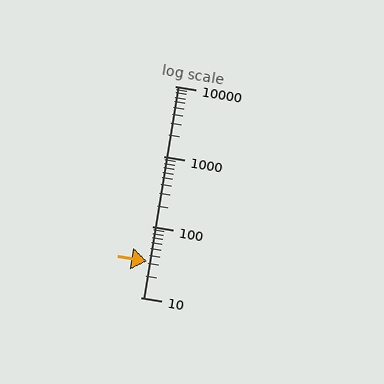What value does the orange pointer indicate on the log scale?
The pointer indicates approximately 32.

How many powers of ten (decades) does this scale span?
The scale spans 3 decades, from 10 to 10000.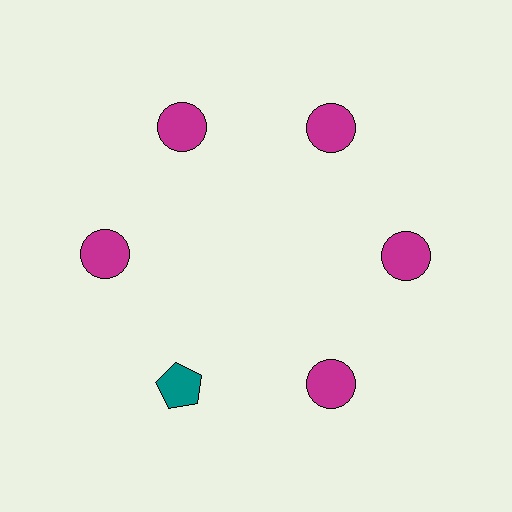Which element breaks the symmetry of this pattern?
The teal pentagon at roughly the 7 o'clock position breaks the symmetry. All other shapes are magenta circles.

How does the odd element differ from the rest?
It differs in both color (teal instead of magenta) and shape (pentagon instead of circle).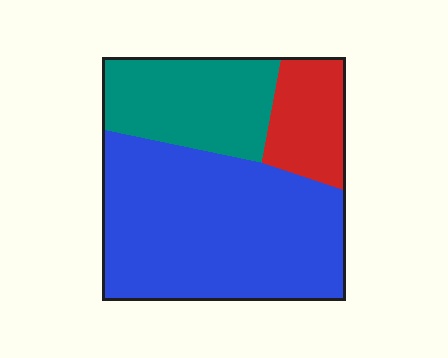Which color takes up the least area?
Red, at roughly 15%.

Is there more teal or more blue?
Blue.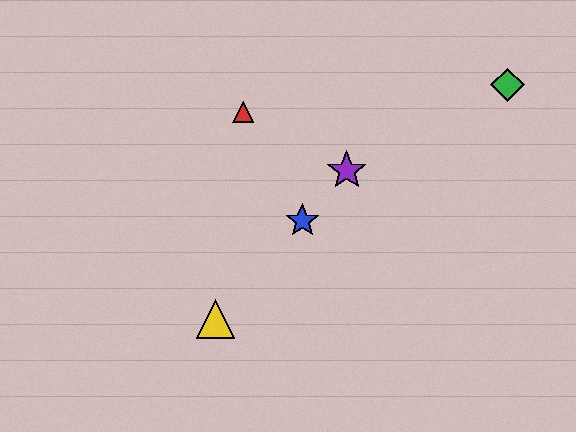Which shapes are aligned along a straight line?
The blue star, the yellow triangle, the purple star are aligned along a straight line.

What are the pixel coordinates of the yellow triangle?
The yellow triangle is at (216, 319).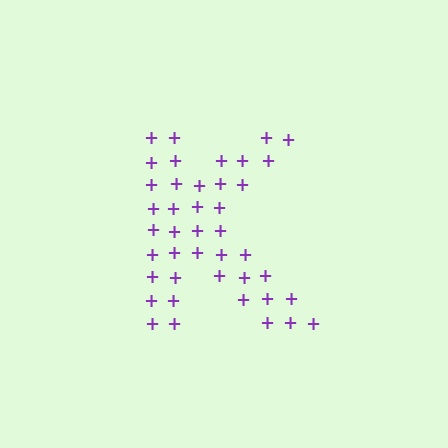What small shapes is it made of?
It is made of small plus signs.